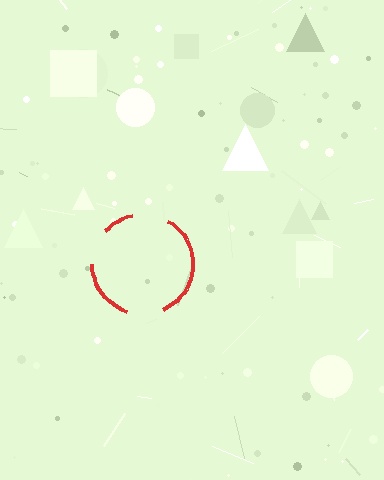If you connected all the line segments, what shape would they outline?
They would outline a circle.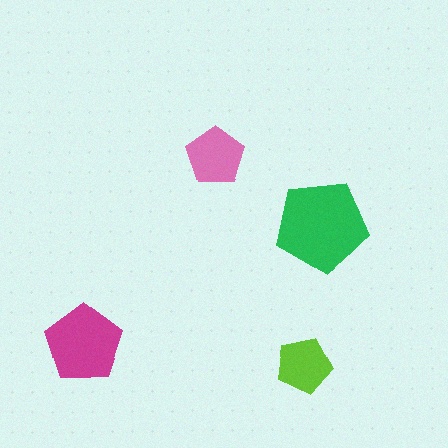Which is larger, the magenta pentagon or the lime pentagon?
The magenta one.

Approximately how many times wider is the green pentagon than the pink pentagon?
About 1.5 times wider.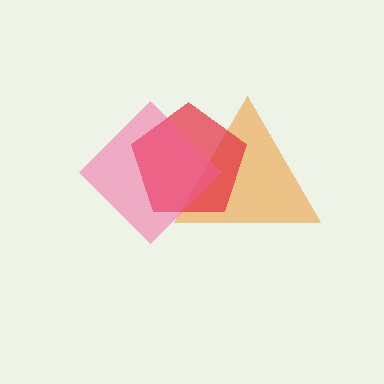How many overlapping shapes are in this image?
There are 3 overlapping shapes in the image.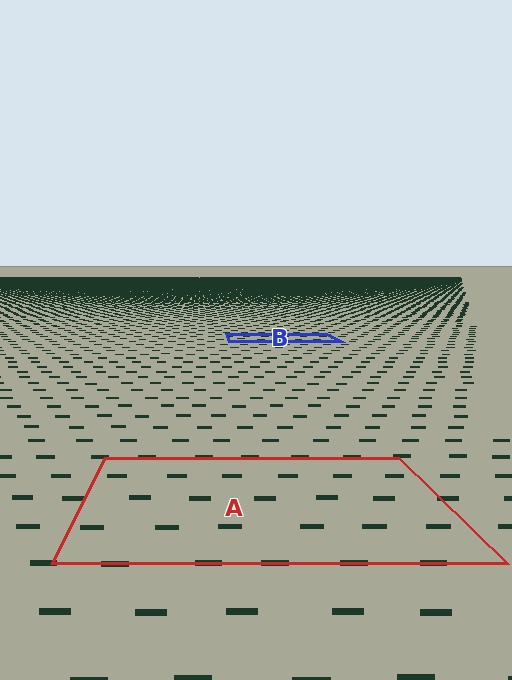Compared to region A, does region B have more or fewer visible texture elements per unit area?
Region B has more texture elements per unit area — they are packed more densely because it is farther away.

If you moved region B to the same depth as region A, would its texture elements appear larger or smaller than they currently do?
They would appear larger. At a closer depth, the same texture elements are projected at a bigger on-screen size.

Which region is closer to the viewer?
Region A is closer. The texture elements there are larger and more spread out.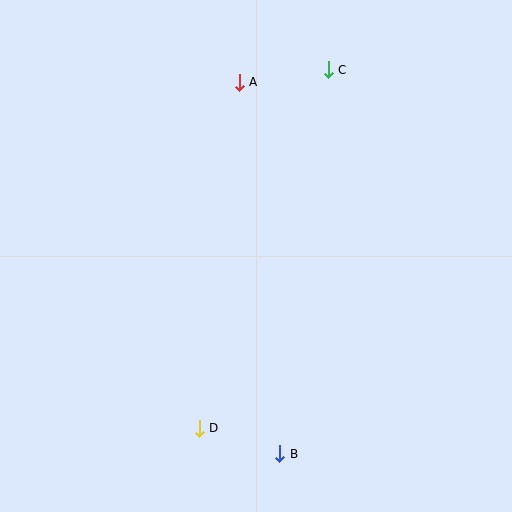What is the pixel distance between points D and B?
The distance between D and B is 85 pixels.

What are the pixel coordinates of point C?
Point C is at (328, 70).